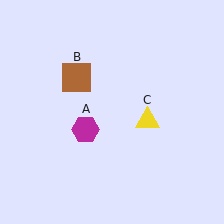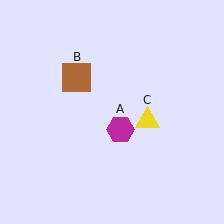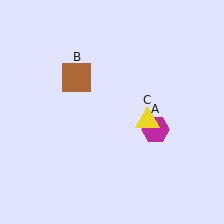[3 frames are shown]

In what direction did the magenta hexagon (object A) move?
The magenta hexagon (object A) moved right.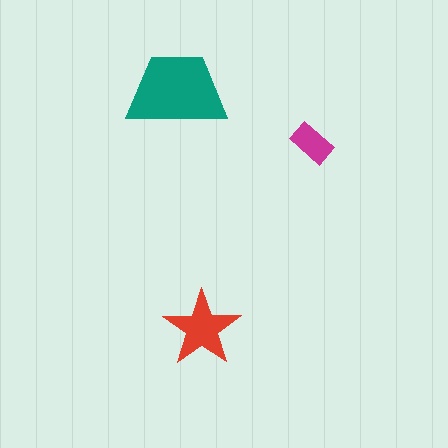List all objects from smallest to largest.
The magenta rectangle, the red star, the teal trapezoid.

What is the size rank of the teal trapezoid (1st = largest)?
1st.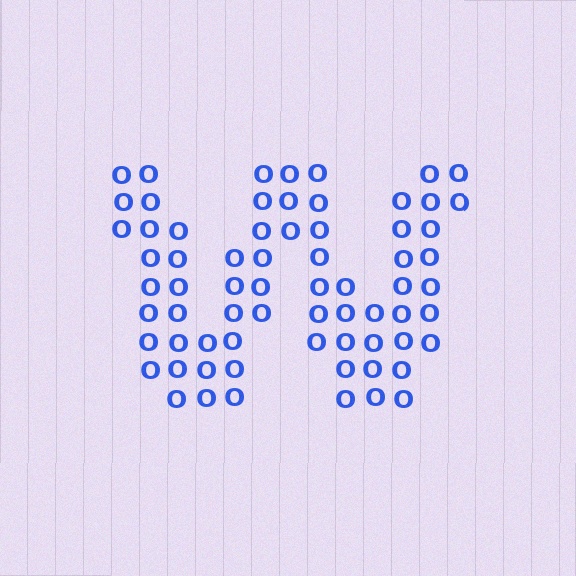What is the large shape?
The large shape is the letter W.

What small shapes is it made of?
It is made of small letter O's.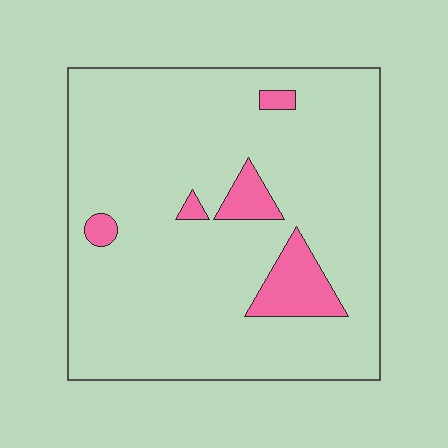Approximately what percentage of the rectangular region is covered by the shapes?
Approximately 10%.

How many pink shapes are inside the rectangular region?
5.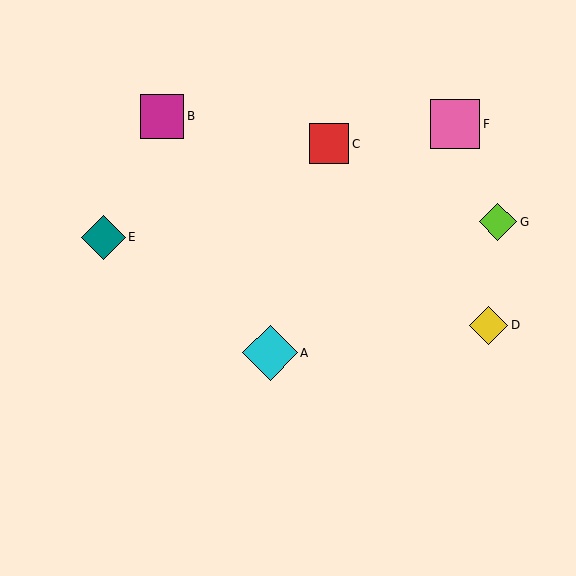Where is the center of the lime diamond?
The center of the lime diamond is at (498, 222).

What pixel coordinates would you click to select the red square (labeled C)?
Click at (329, 144) to select the red square C.